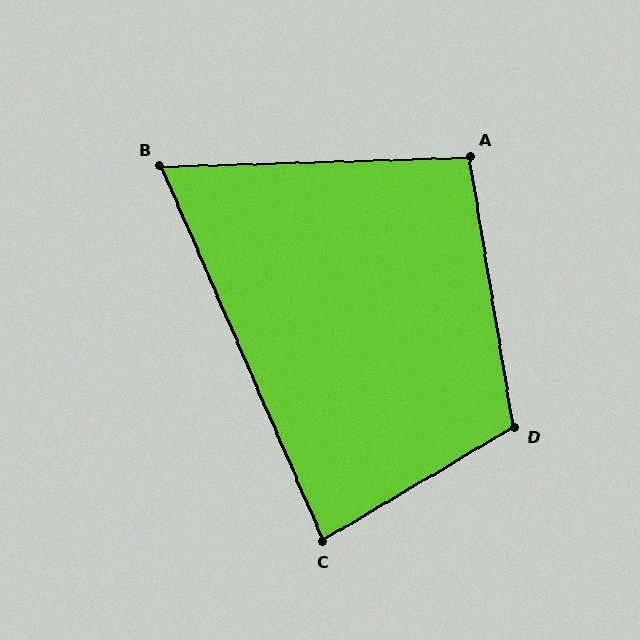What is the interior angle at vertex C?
Approximately 83 degrees (acute).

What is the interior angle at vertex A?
Approximately 97 degrees (obtuse).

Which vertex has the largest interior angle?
D, at approximately 112 degrees.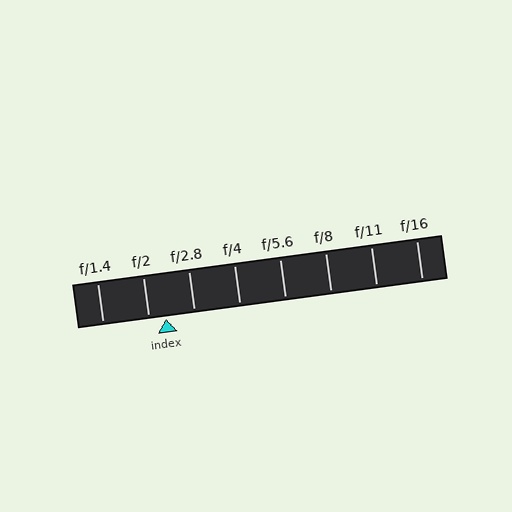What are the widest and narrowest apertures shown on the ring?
The widest aperture shown is f/1.4 and the narrowest is f/16.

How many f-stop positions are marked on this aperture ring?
There are 8 f-stop positions marked.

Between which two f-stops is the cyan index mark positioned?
The index mark is between f/2 and f/2.8.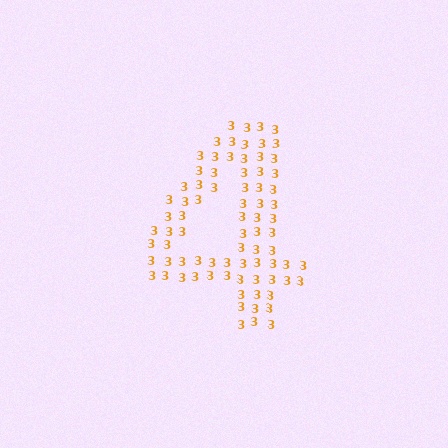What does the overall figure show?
The overall figure shows the digit 4.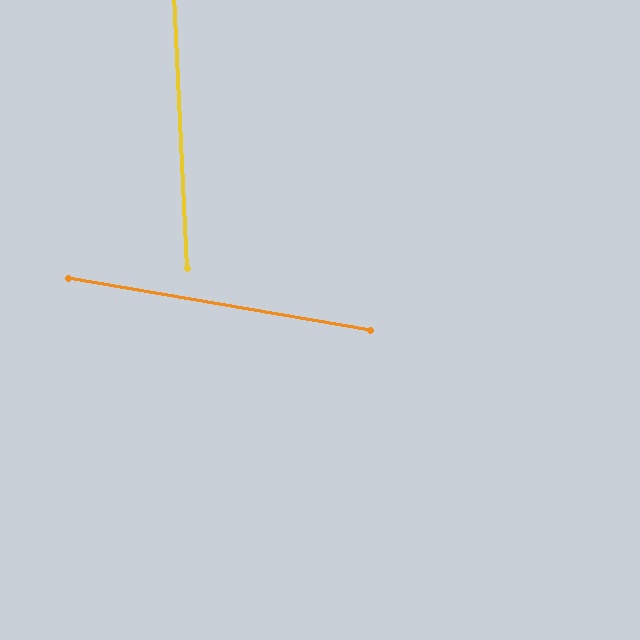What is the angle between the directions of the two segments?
Approximately 77 degrees.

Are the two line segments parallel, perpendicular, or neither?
Neither parallel nor perpendicular — they differ by about 77°.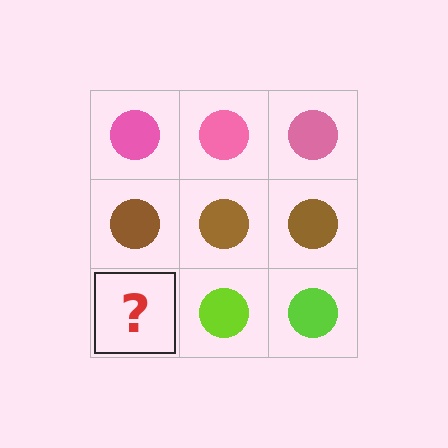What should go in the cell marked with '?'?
The missing cell should contain a lime circle.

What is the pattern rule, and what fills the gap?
The rule is that each row has a consistent color. The gap should be filled with a lime circle.